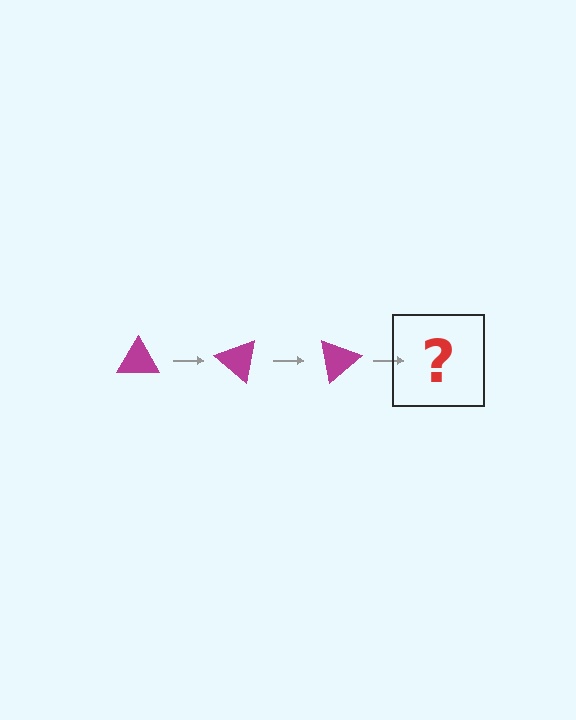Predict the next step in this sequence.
The next step is a magenta triangle rotated 120 degrees.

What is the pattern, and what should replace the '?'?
The pattern is that the triangle rotates 40 degrees each step. The '?' should be a magenta triangle rotated 120 degrees.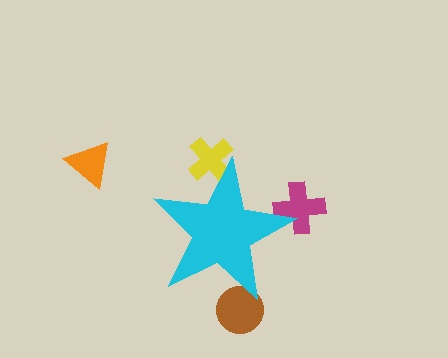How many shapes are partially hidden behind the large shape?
3 shapes are partially hidden.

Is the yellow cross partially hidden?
Yes, the yellow cross is partially hidden behind the cyan star.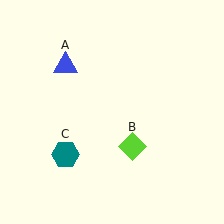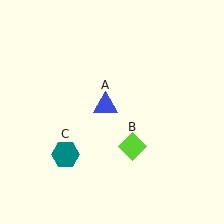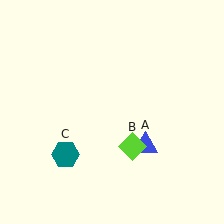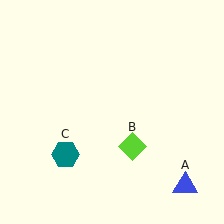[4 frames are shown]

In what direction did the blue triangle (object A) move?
The blue triangle (object A) moved down and to the right.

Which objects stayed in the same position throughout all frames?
Lime diamond (object B) and teal hexagon (object C) remained stationary.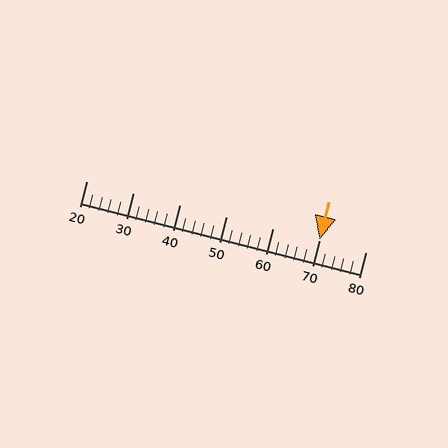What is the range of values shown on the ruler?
The ruler shows values from 20 to 80.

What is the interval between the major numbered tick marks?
The major tick marks are spaced 10 units apart.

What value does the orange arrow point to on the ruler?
The orange arrow points to approximately 70.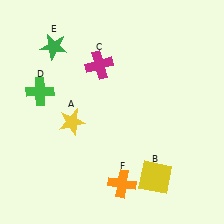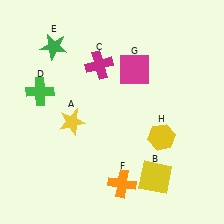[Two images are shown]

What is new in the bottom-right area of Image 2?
A yellow hexagon (H) was added in the bottom-right area of Image 2.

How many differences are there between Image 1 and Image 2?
There are 2 differences between the two images.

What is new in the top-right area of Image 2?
A magenta square (G) was added in the top-right area of Image 2.